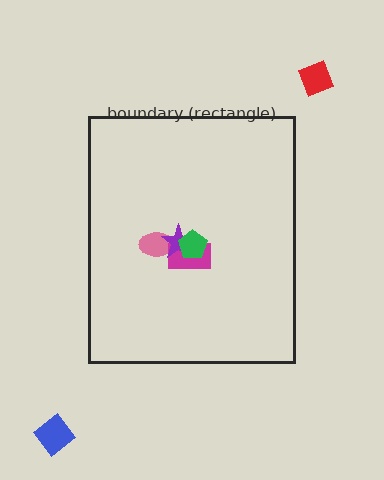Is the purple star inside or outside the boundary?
Inside.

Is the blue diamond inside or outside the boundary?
Outside.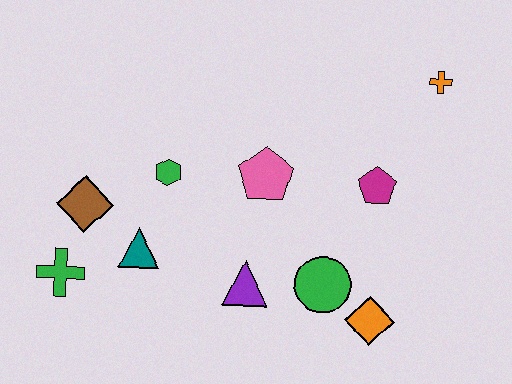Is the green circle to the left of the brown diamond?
No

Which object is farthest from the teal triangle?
The orange cross is farthest from the teal triangle.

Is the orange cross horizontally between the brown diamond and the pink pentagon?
No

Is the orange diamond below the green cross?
Yes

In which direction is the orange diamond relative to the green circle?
The orange diamond is to the right of the green circle.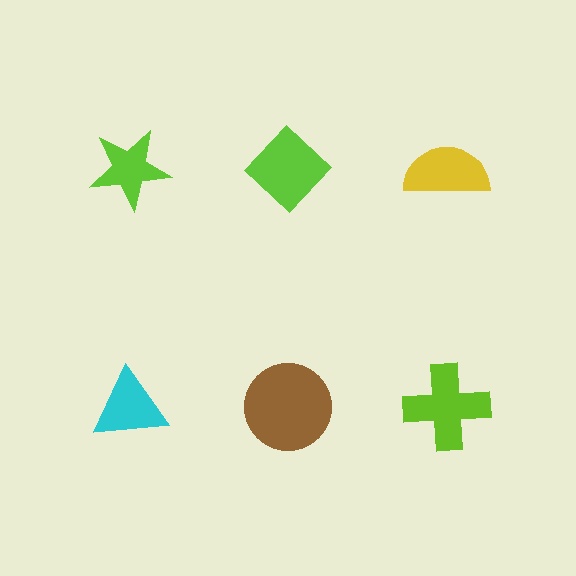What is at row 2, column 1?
A cyan triangle.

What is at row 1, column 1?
A lime star.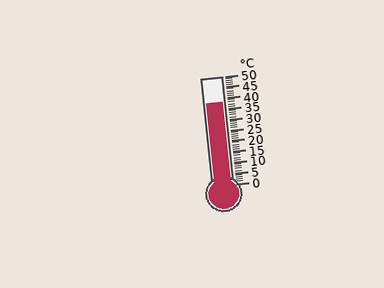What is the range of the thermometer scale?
The thermometer scale ranges from 0°C to 50°C.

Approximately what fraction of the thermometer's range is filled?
The thermometer is filled to approximately 75% of its range.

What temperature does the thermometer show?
The thermometer shows approximately 38°C.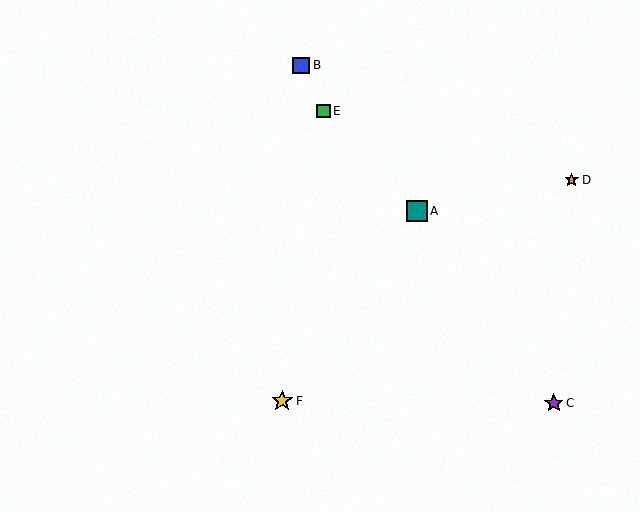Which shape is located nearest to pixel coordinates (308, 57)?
The blue square (labeled B) at (301, 65) is nearest to that location.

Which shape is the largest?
The teal square (labeled A) is the largest.